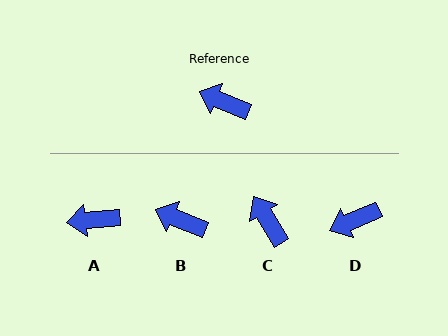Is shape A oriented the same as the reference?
No, it is off by about 28 degrees.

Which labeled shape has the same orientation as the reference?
B.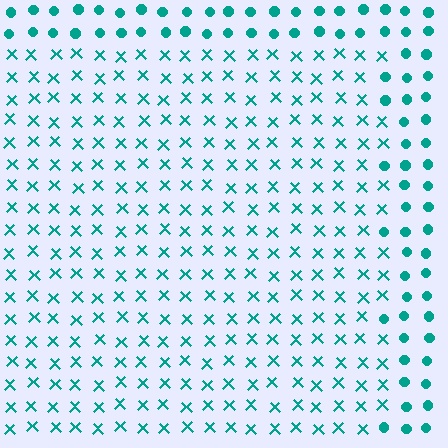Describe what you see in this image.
The image is filled with small teal elements arranged in a uniform grid. A rectangle-shaped region contains X marks, while the surrounding area contains circles. The boundary is defined purely by the change in element shape.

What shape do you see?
I see a rectangle.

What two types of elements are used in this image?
The image uses X marks inside the rectangle region and circles outside it.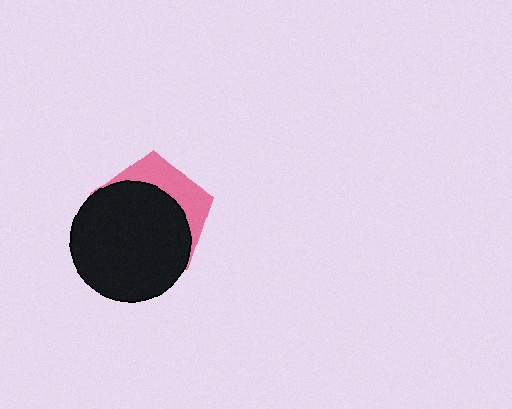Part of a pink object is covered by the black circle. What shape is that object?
It is a pentagon.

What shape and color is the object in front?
The object in front is a black circle.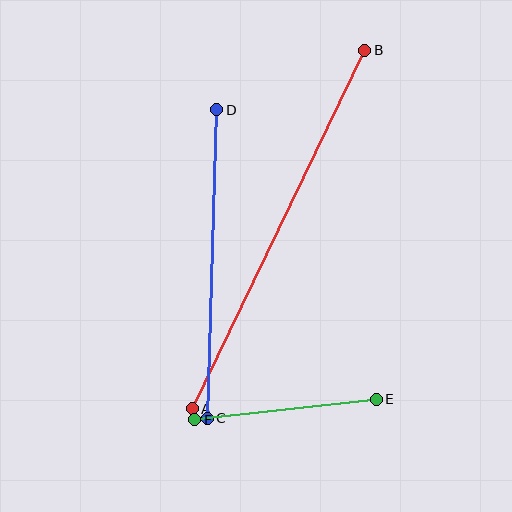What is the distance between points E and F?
The distance is approximately 183 pixels.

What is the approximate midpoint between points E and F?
The midpoint is at approximately (285, 410) pixels.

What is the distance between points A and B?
The distance is approximately 398 pixels.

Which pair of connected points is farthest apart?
Points A and B are farthest apart.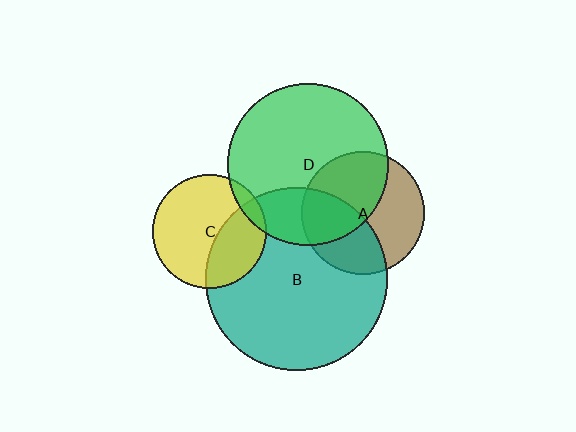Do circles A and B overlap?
Yes.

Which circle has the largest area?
Circle B (teal).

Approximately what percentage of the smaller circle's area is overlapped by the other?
Approximately 40%.